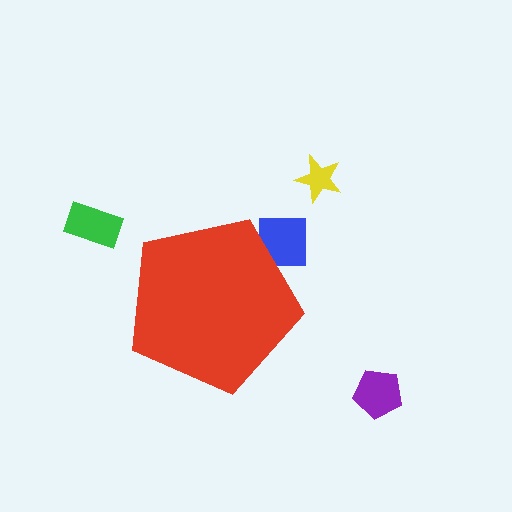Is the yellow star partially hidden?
No, the yellow star is fully visible.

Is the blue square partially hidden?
Yes, the blue square is partially hidden behind the red pentagon.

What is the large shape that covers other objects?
A red pentagon.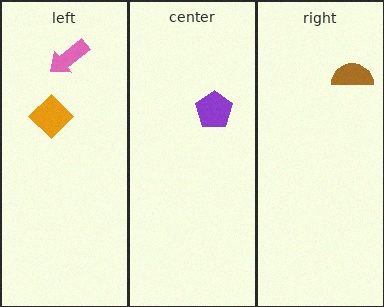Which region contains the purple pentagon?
The center region.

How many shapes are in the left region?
2.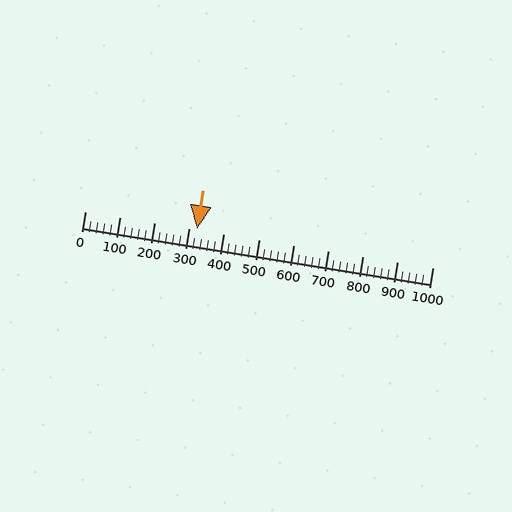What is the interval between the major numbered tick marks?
The major tick marks are spaced 100 units apart.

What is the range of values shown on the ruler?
The ruler shows values from 0 to 1000.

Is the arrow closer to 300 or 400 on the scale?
The arrow is closer to 300.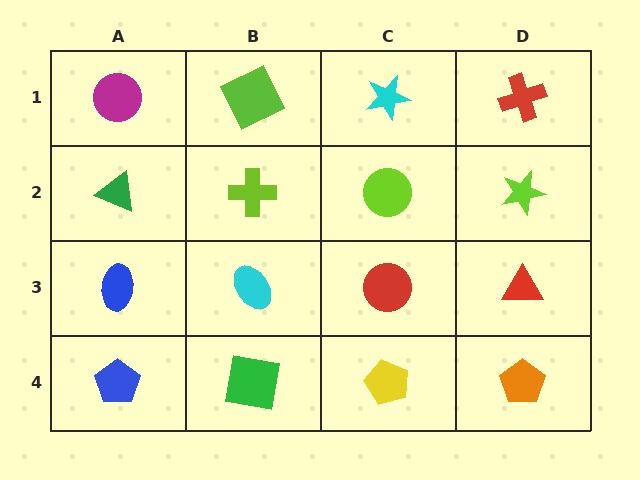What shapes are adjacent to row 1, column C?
A lime circle (row 2, column C), a lime square (row 1, column B), a red cross (row 1, column D).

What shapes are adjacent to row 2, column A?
A magenta circle (row 1, column A), a blue ellipse (row 3, column A), a lime cross (row 2, column B).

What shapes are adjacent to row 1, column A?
A green triangle (row 2, column A), a lime square (row 1, column B).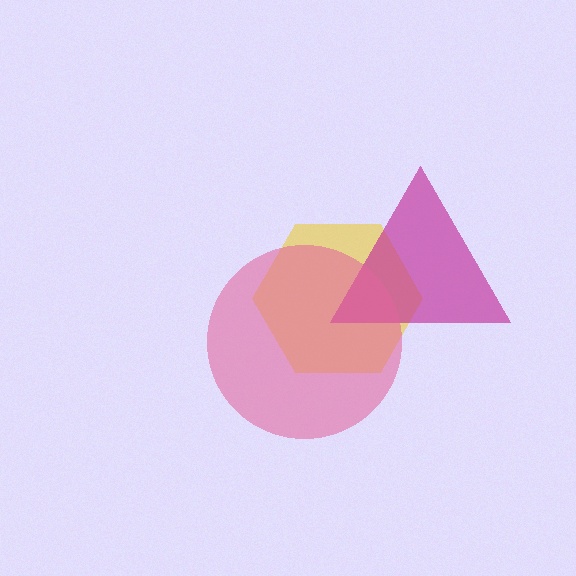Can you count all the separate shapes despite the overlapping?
Yes, there are 3 separate shapes.